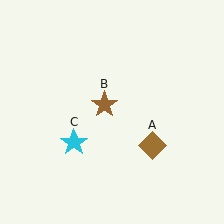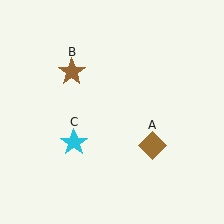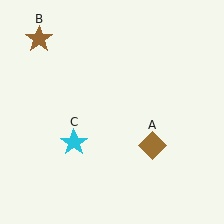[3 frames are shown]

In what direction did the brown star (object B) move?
The brown star (object B) moved up and to the left.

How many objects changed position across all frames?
1 object changed position: brown star (object B).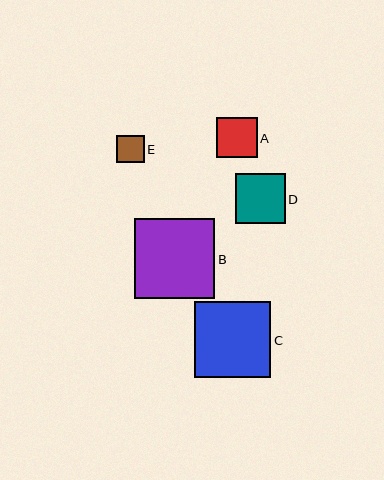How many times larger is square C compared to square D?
Square C is approximately 1.5 times the size of square D.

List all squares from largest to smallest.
From largest to smallest: B, C, D, A, E.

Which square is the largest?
Square B is the largest with a size of approximately 81 pixels.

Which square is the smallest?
Square E is the smallest with a size of approximately 28 pixels.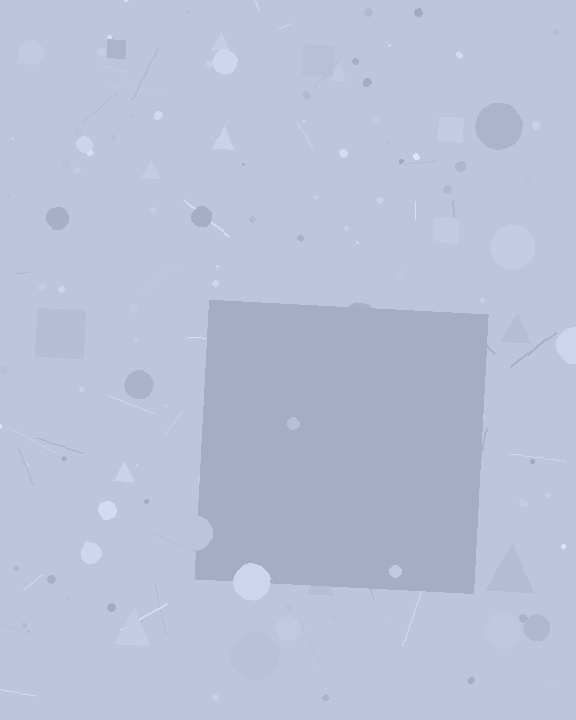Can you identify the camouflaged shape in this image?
The camouflaged shape is a square.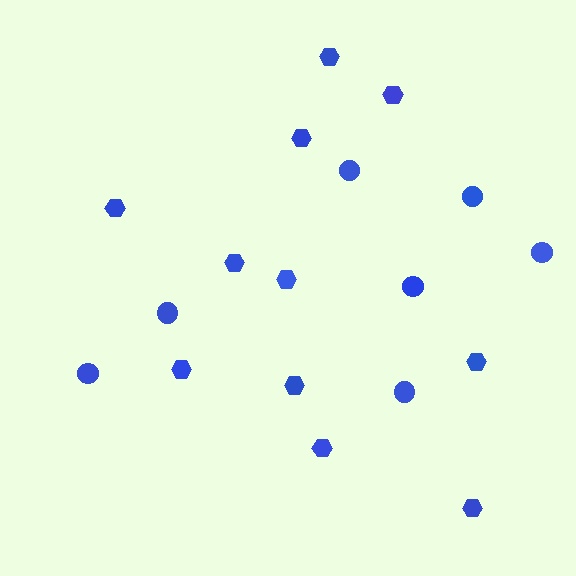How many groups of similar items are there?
There are 2 groups: one group of circles (7) and one group of hexagons (11).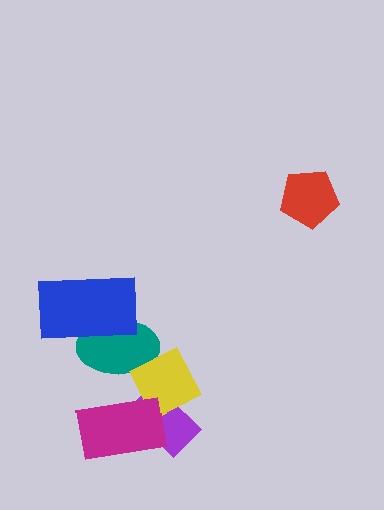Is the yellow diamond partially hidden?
Yes, it is partially covered by another shape.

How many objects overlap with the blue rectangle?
1 object overlaps with the blue rectangle.